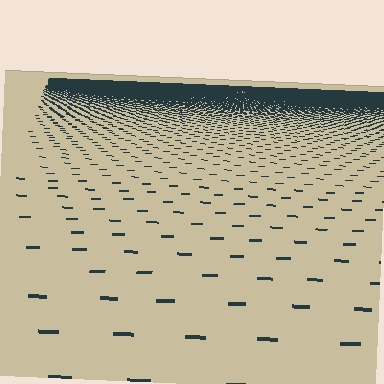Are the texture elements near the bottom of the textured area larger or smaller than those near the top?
Larger. Near the bottom, elements are closer to the viewer and appear at a bigger on-screen size.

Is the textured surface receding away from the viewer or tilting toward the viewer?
The surface is receding away from the viewer. Texture elements get smaller and denser toward the top.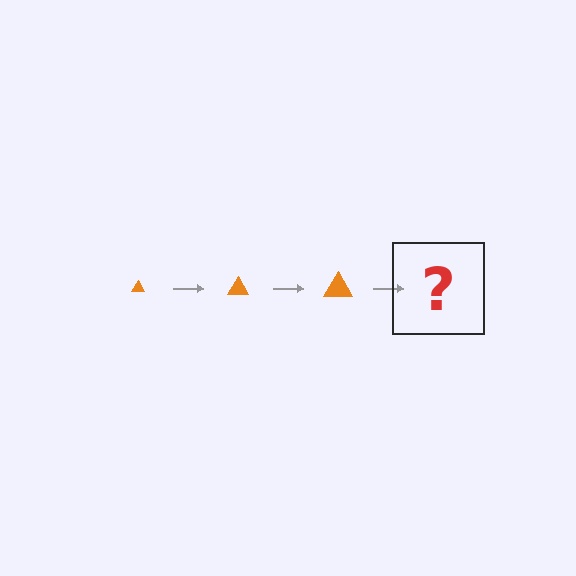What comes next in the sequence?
The next element should be an orange triangle, larger than the previous one.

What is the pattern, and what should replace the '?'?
The pattern is that the triangle gets progressively larger each step. The '?' should be an orange triangle, larger than the previous one.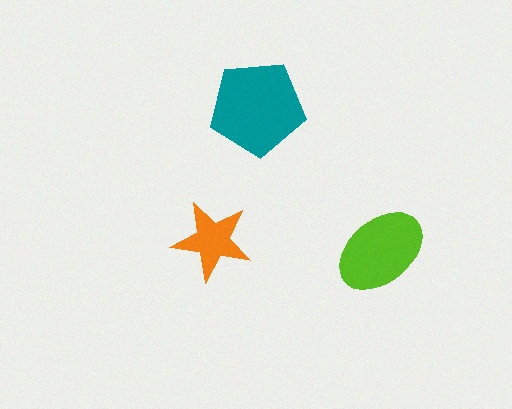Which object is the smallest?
The orange star.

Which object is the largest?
The teal pentagon.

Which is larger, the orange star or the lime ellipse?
The lime ellipse.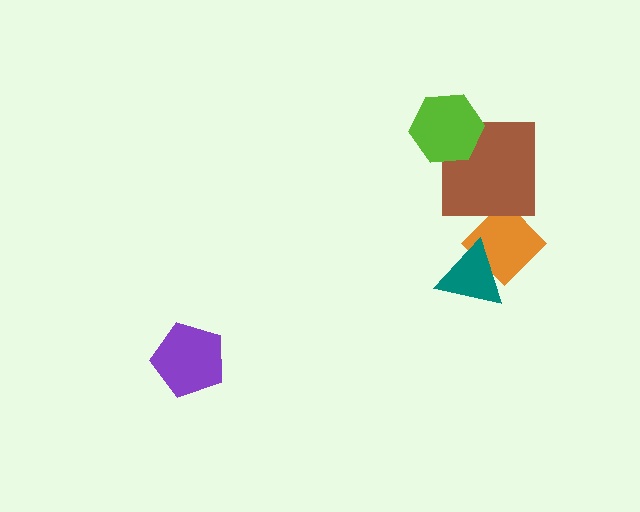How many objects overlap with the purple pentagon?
0 objects overlap with the purple pentagon.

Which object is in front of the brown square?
The lime hexagon is in front of the brown square.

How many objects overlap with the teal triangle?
1 object overlaps with the teal triangle.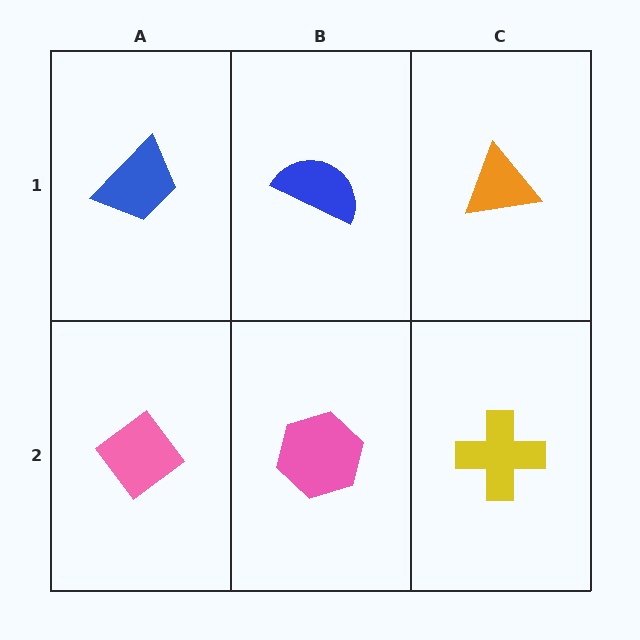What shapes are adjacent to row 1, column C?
A yellow cross (row 2, column C), a blue semicircle (row 1, column B).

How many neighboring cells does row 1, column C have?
2.